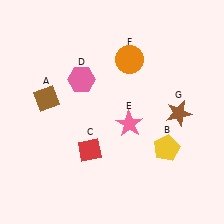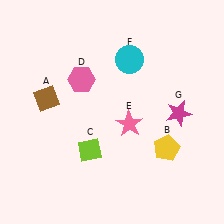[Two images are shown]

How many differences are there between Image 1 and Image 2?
There are 3 differences between the two images.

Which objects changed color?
C changed from red to lime. F changed from orange to cyan. G changed from brown to magenta.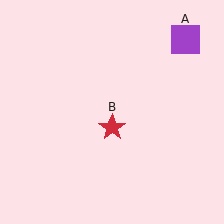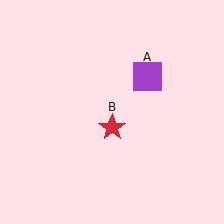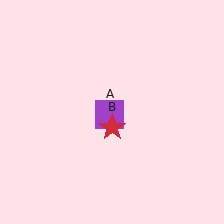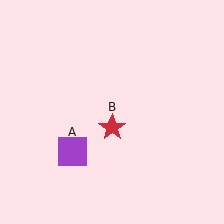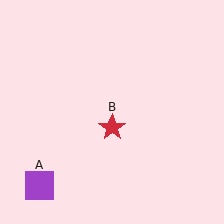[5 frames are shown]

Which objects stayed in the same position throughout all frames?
Red star (object B) remained stationary.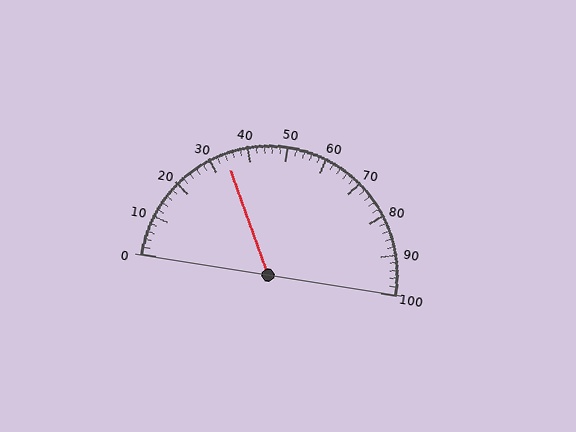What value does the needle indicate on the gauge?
The needle indicates approximately 34.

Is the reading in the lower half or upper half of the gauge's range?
The reading is in the lower half of the range (0 to 100).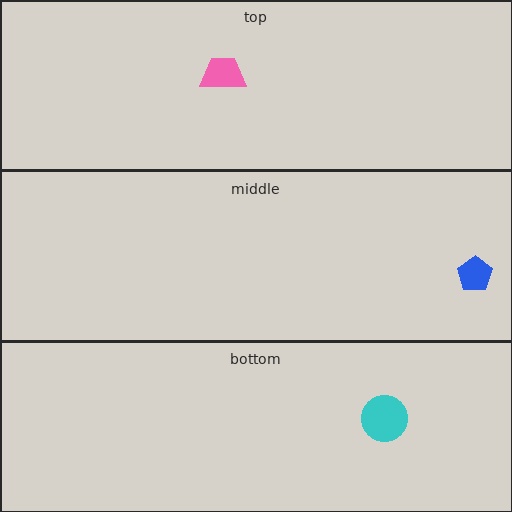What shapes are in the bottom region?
The cyan circle.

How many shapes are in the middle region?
1.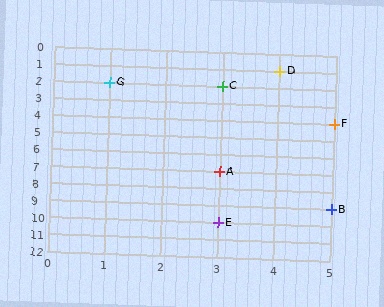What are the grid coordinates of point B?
Point B is at grid coordinates (5, 9).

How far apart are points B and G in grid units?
Points B and G are 4 columns and 7 rows apart (about 8.1 grid units diagonally).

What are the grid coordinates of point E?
Point E is at grid coordinates (3, 10).